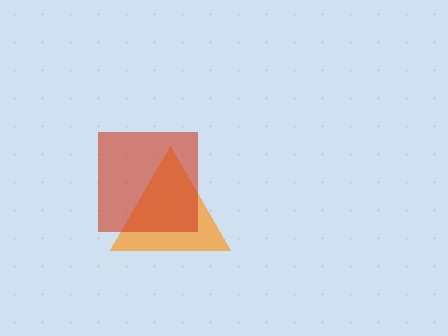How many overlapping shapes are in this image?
There are 2 overlapping shapes in the image.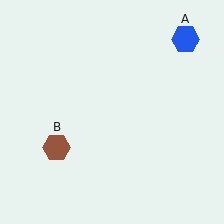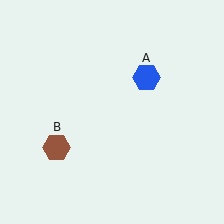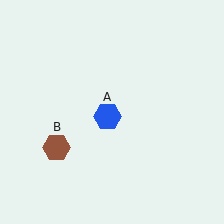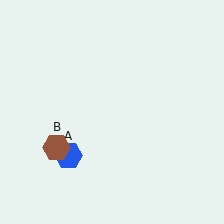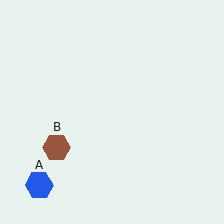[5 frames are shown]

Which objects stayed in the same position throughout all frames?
Brown hexagon (object B) remained stationary.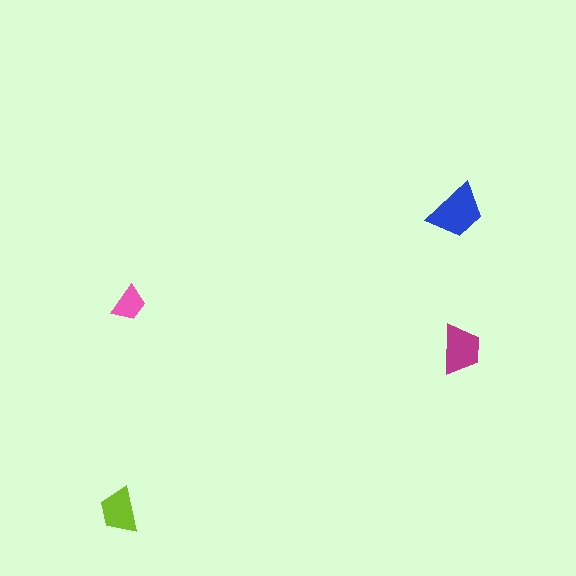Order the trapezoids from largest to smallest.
the blue one, the magenta one, the lime one, the pink one.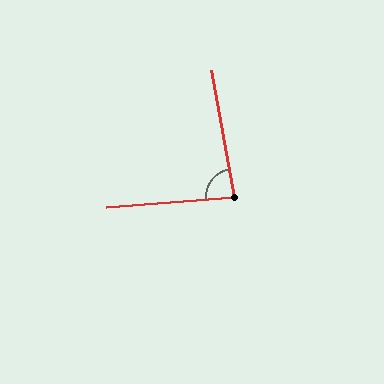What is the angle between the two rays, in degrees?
Approximately 85 degrees.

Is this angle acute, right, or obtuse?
It is acute.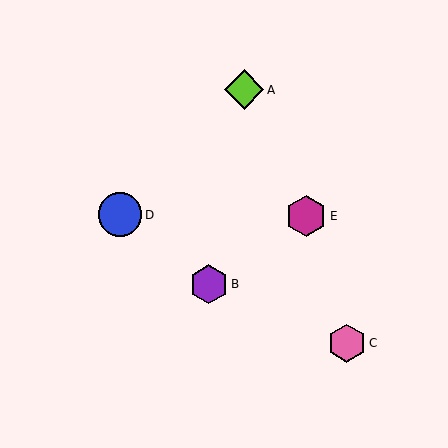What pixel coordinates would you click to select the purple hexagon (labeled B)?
Click at (209, 284) to select the purple hexagon B.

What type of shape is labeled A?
Shape A is a lime diamond.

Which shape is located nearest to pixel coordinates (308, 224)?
The magenta hexagon (labeled E) at (306, 216) is nearest to that location.